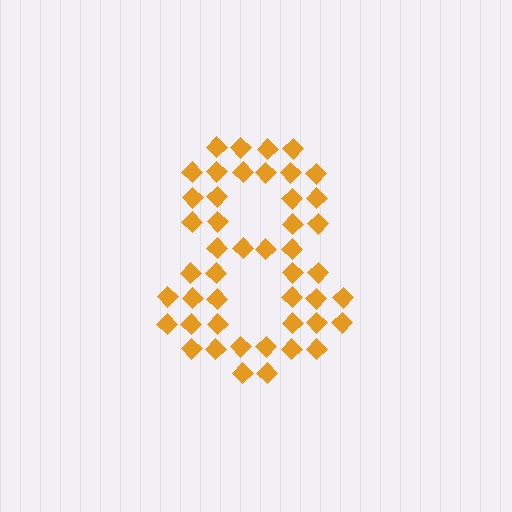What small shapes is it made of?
It is made of small diamonds.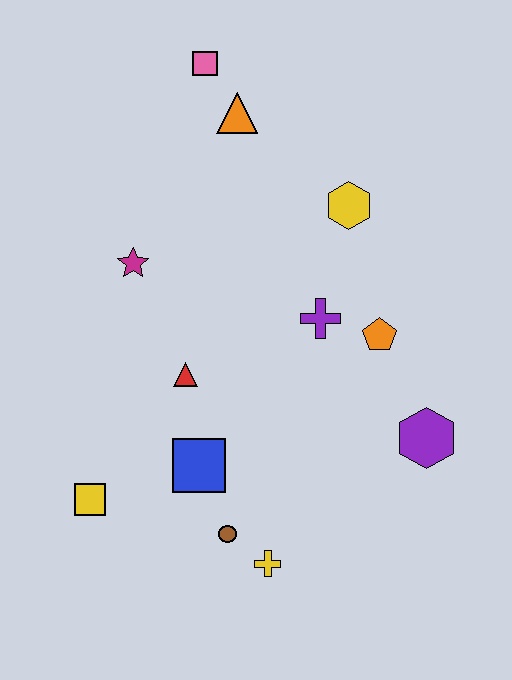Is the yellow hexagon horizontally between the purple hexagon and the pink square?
Yes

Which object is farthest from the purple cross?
The yellow square is farthest from the purple cross.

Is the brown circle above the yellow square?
No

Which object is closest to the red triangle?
The blue square is closest to the red triangle.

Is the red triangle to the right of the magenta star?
Yes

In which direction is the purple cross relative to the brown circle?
The purple cross is above the brown circle.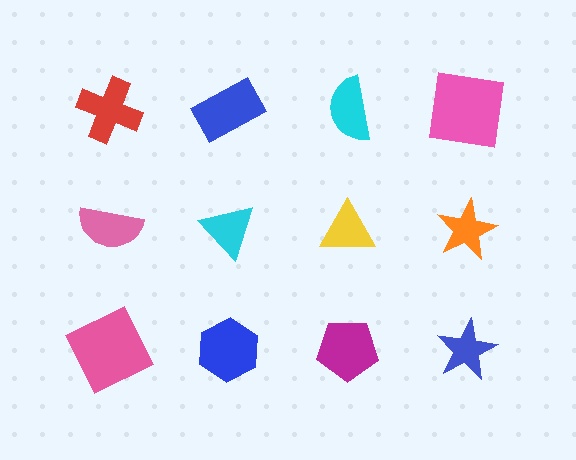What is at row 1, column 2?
A blue rectangle.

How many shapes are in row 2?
4 shapes.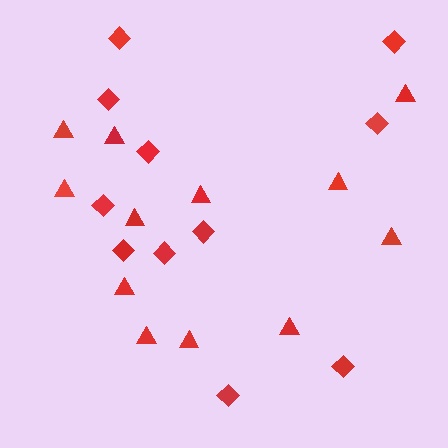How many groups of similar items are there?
There are 2 groups: one group of diamonds (11) and one group of triangles (12).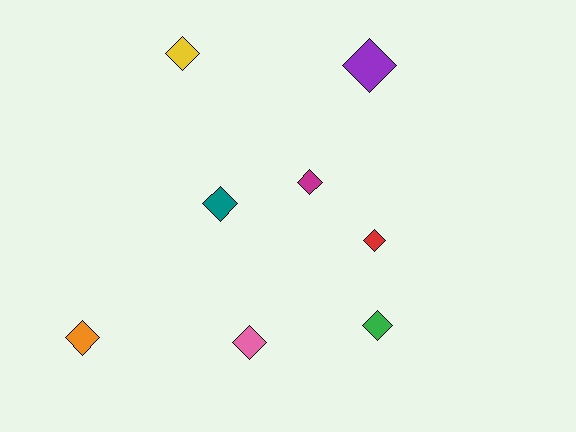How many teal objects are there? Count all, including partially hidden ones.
There is 1 teal object.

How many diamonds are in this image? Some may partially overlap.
There are 8 diamonds.